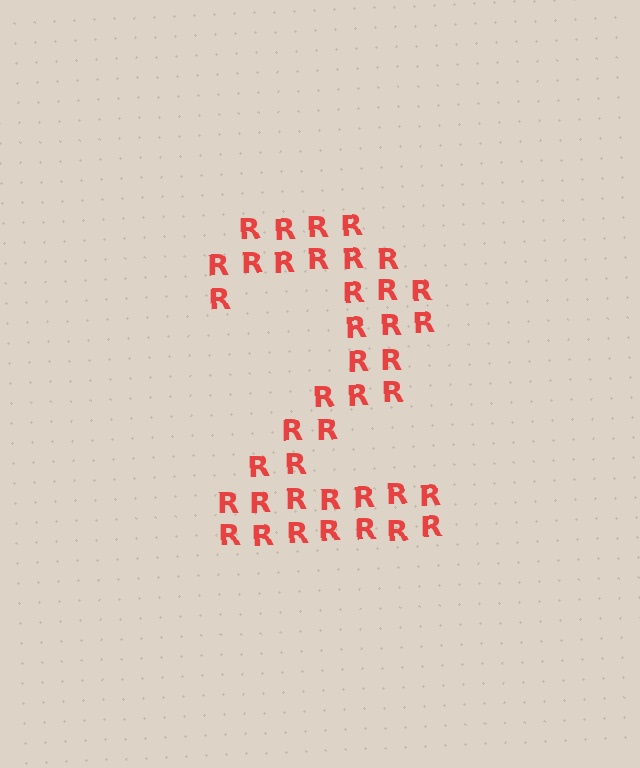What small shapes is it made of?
It is made of small letter R's.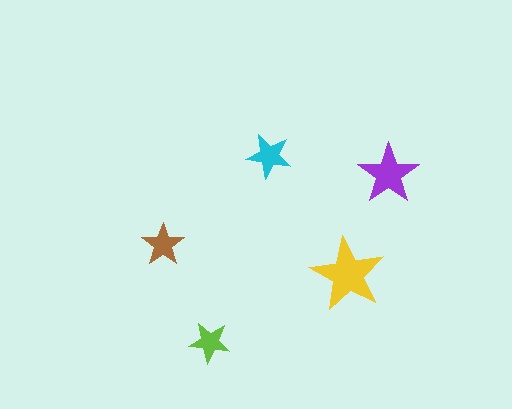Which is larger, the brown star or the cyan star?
The cyan one.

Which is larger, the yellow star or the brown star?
The yellow one.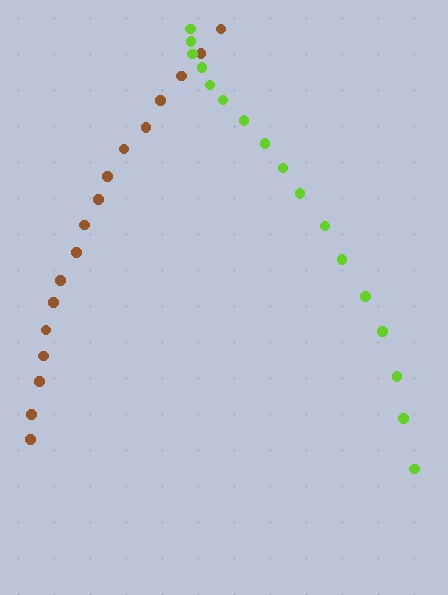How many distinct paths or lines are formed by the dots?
There are 2 distinct paths.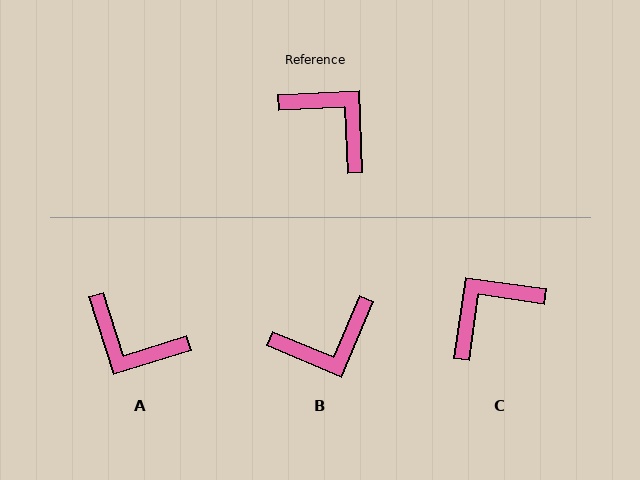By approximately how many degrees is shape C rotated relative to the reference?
Approximately 79 degrees counter-clockwise.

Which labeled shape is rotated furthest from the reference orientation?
A, about 165 degrees away.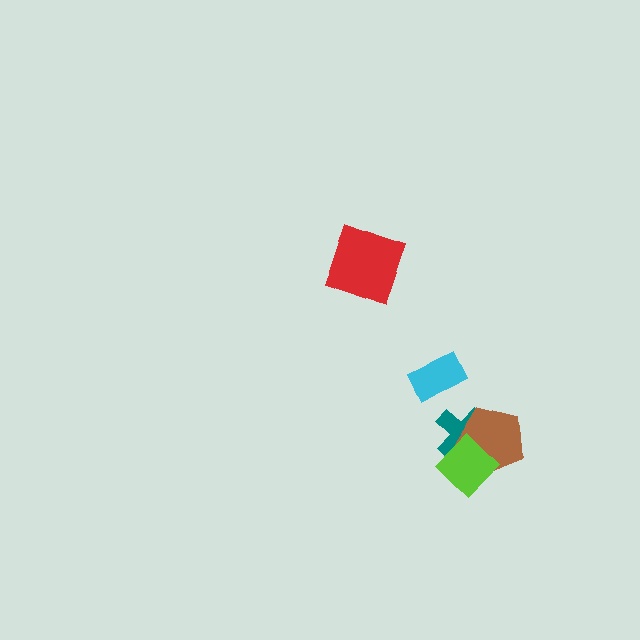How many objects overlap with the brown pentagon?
2 objects overlap with the brown pentagon.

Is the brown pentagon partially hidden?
Yes, it is partially covered by another shape.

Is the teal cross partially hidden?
Yes, it is partially covered by another shape.